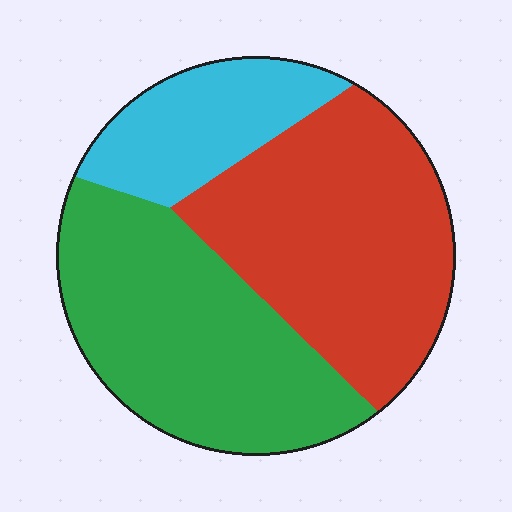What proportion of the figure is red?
Red takes up between a third and a half of the figure.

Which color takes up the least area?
Cyan, at roughly 20%.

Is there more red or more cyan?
Red.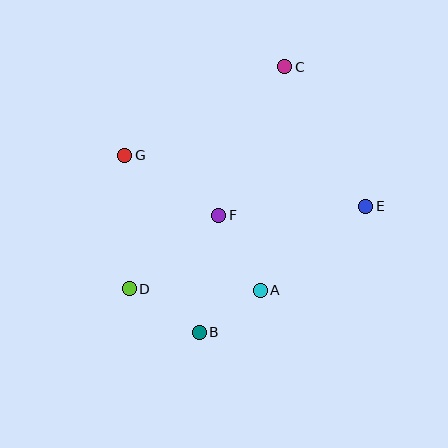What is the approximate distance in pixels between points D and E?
The distance between D and E is approximately 250 pixels.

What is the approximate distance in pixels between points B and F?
The distance between B and F is approximately 119 pixels.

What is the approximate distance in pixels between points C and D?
The distance between C and D is approximately 271 pixels.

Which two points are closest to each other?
Points A and B are closest to each other.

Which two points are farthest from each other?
Points B and C are farthest from each other.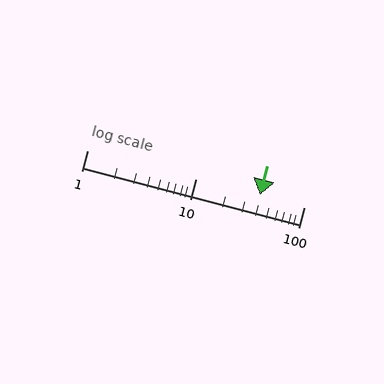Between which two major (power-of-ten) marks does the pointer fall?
The pointer is between 10 and 100.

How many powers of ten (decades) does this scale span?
The scale spans 2 decades, from 1 to 100.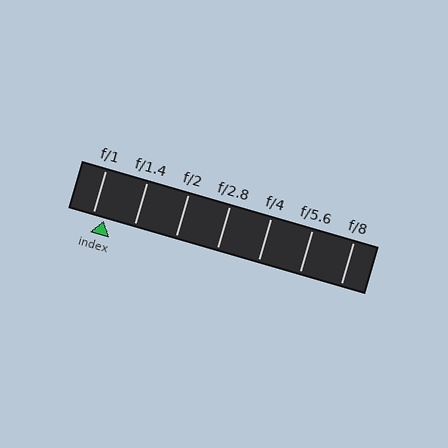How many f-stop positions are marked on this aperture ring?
There are 7 f-stop positions marked.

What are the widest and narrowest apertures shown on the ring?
The widest aperture shown is f/1 and the narrowest is f/8.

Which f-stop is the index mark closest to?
The index mark is closest to f/1.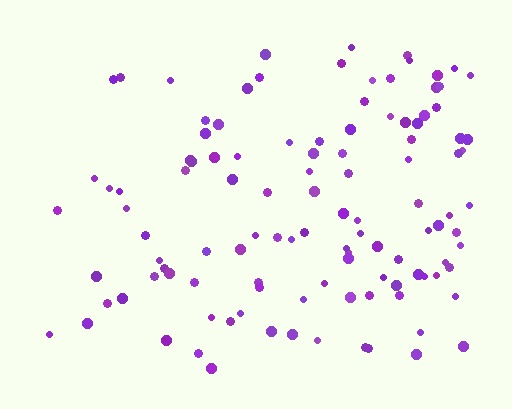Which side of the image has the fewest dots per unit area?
The left.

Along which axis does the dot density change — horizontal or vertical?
Horizontal.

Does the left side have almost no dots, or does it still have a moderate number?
Still a moderate number, just noticeably fewer than the right.